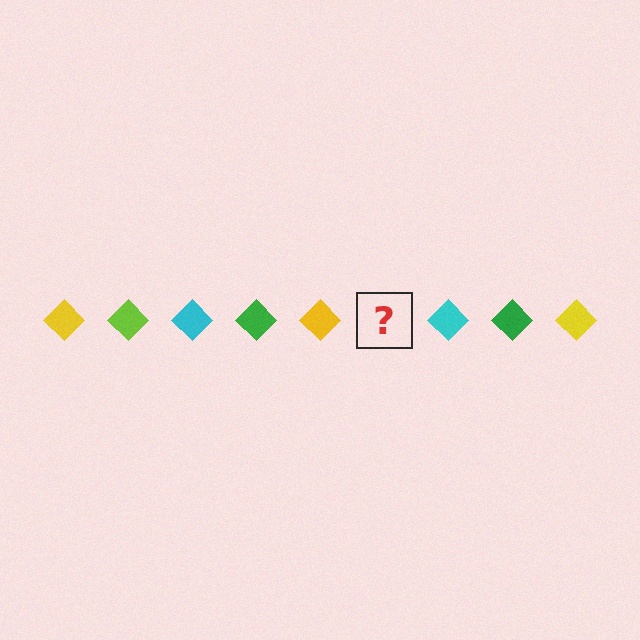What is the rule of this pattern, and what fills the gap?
The rule is that the pattern cycles through yellow, lime, cyan, green diamonds. The gap should be filled with a lime diamond.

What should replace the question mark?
The question mark should be replaced with a lime diamond.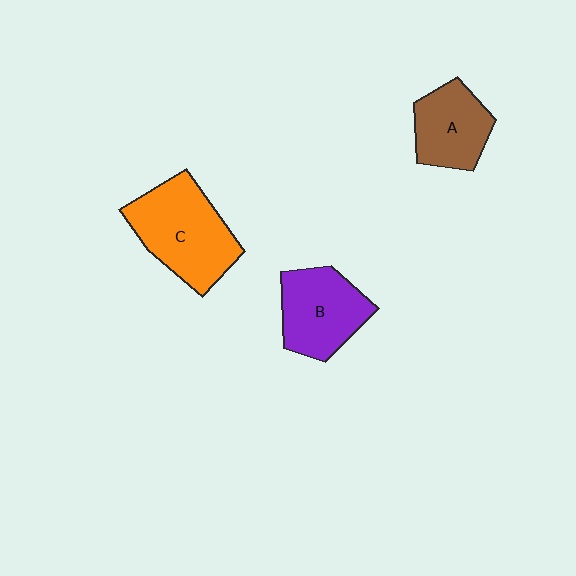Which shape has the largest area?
Shape C (orange).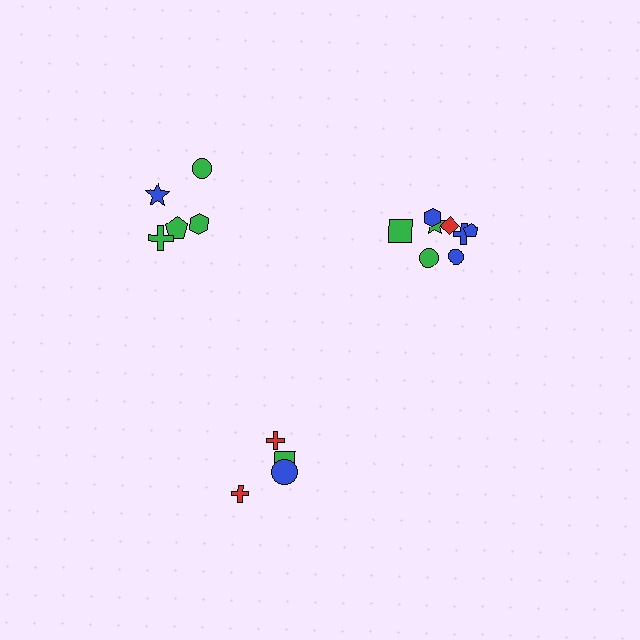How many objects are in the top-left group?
There are 6 objects.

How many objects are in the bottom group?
There are 4 objects.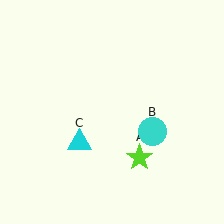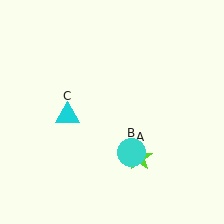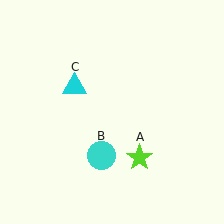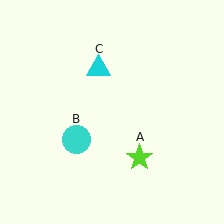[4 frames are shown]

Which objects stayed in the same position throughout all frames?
Lime star (object A) remained stationary.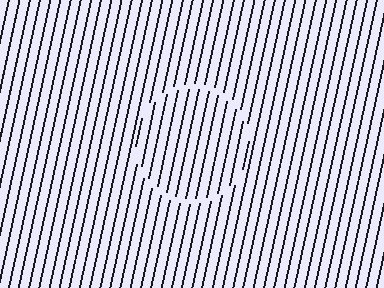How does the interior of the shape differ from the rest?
The interior of the shape contains the same grating, shifted by half a period — the contour is defined by the phase discontinuity where line-ends from the inner and outer gratings abut.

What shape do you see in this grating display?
An illusory circle. The interior of the shape contains the same grating, shifted by half a period — the contour is defined by the phase discontinuity where line-ends from the inner and outer gratings abut.